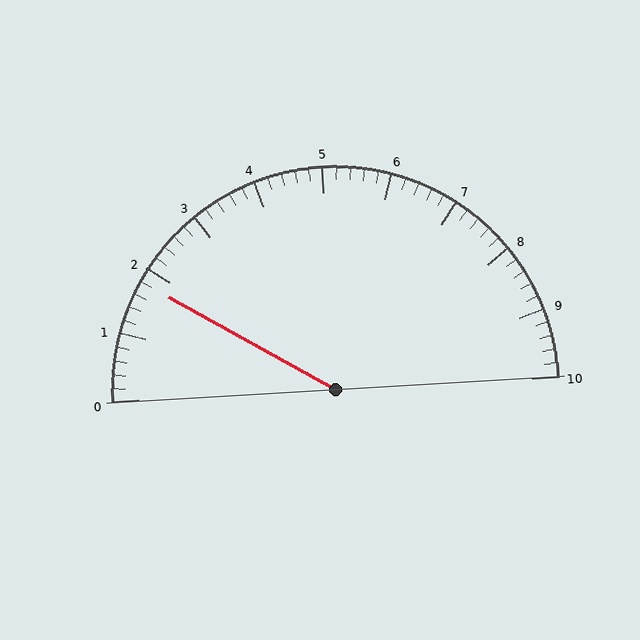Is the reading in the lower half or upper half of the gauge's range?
The reading is in the lower half of the range (0 to 10).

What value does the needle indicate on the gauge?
The needle indicates approximately 1.8.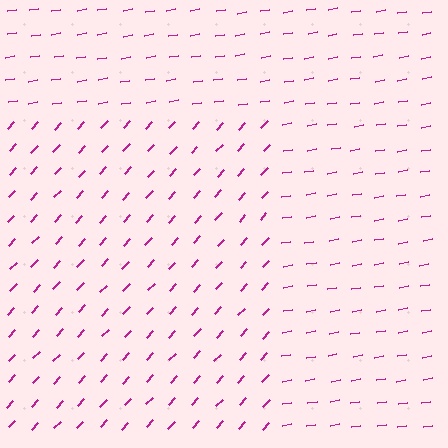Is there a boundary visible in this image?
Yes, there is a texture boundary formed by a change in line orientation.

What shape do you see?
I see a rectangle.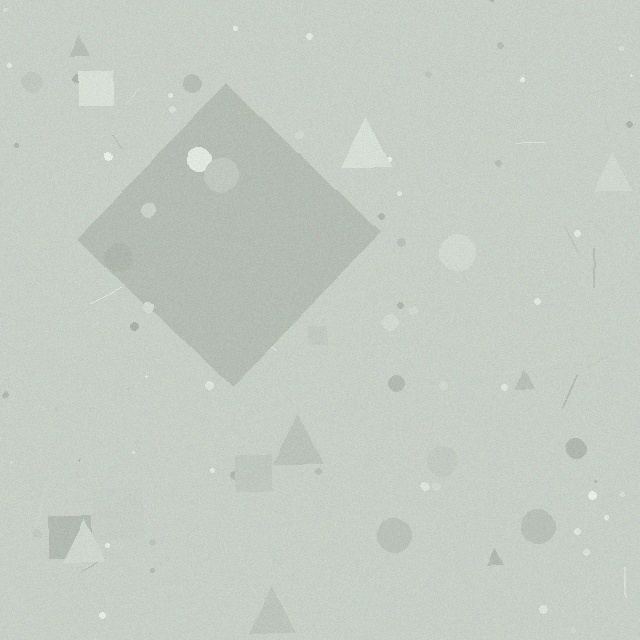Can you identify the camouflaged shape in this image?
The camouflaged shape is a diamond.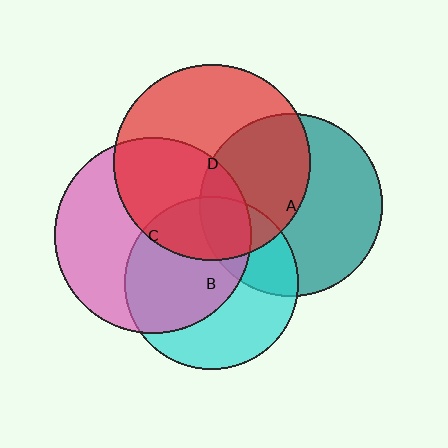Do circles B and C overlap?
Yes.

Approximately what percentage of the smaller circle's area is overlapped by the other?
Approximately 55%.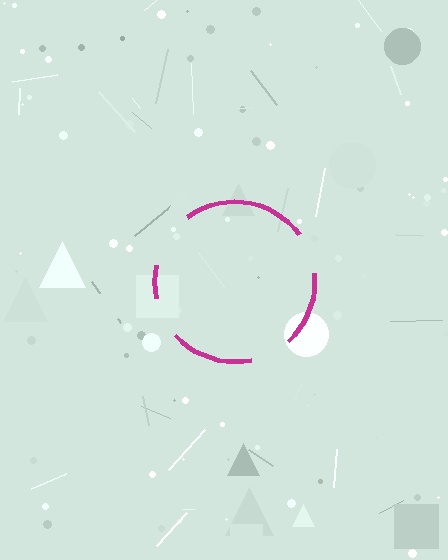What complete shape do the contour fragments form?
The contour fragments form a circle.